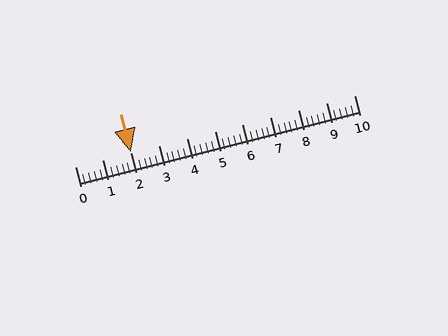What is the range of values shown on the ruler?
The ruler shows values from 0 to 10.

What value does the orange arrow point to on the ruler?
The orange arrow points to approximately 2.0.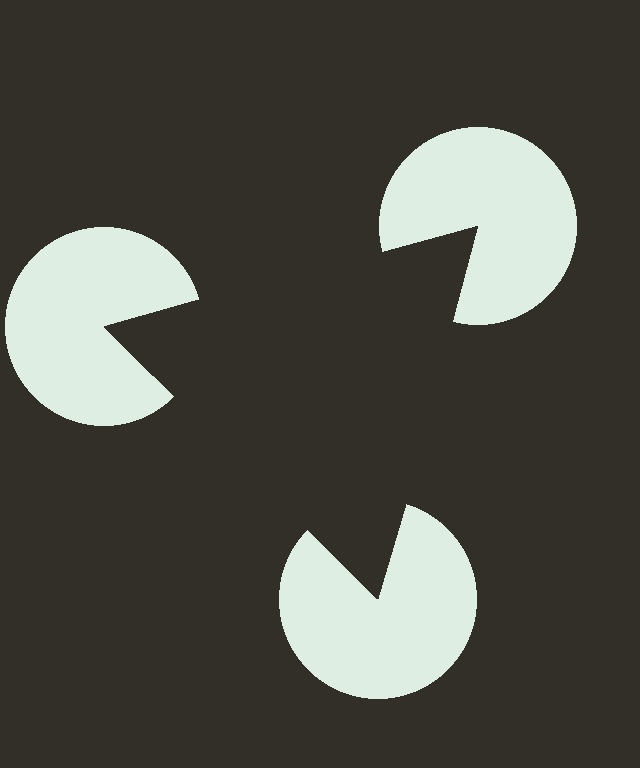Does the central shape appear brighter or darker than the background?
It typically appears slightly darker than the background, even though no actual brightness change is drawn.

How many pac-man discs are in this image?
There are 3 — one at each vertex of the illusory triangle.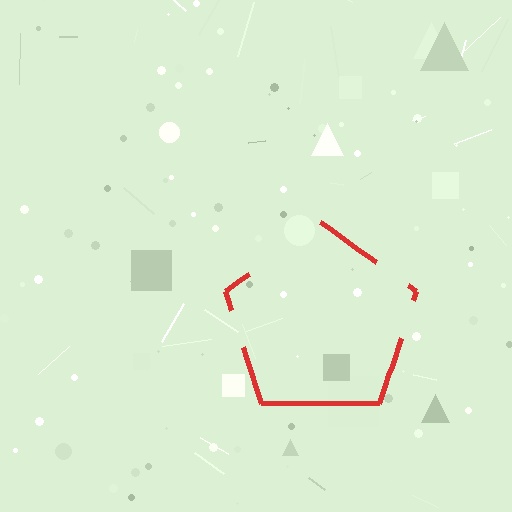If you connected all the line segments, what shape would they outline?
They would outline a pentagon.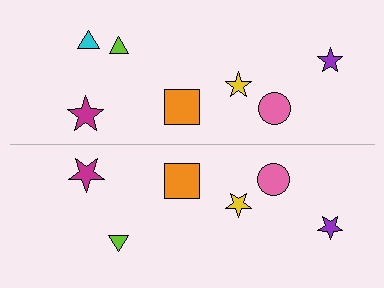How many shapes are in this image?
There are 13 shapes in this image.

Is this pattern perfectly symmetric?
No, the pattern is not perfectly symmetric. A cyan triangle is missing from the bottom side.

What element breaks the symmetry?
A cyan triangle is missing from the bottom side.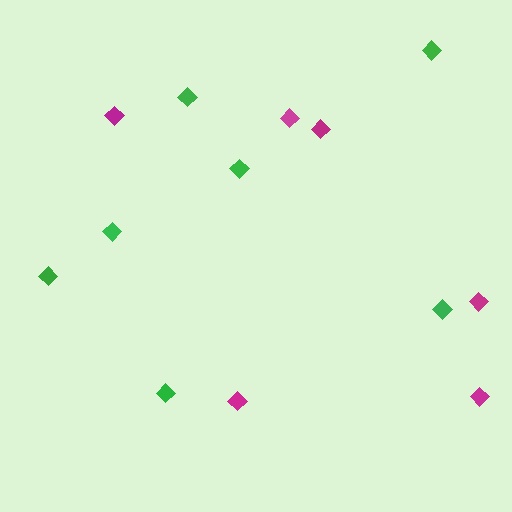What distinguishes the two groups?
There are 2 groups: one group of green diamonds (7) and one group of magenta diamonds (6).